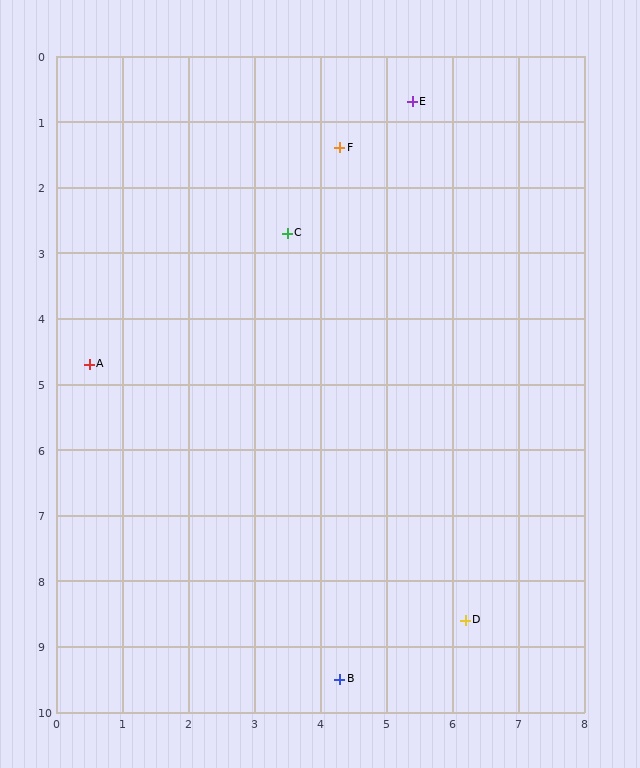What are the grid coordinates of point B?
Point B is at approximately (4.3, 9.5).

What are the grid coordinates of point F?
Point F is at approximately (4.3, 1.4).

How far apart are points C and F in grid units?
Points C and F are about 1.5 grid units apart.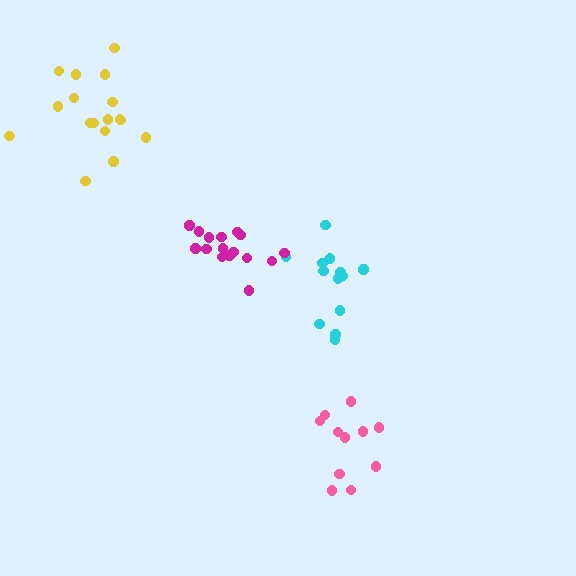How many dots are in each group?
Group 1: 17 dots, Group 2: 14 dots, Group 3: 17 dots, Group 4: 11 dots (59 total).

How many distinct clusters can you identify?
There are 4 distinct clusters.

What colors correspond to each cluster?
The clusters are colored: yellow, cyan, magenta, pink.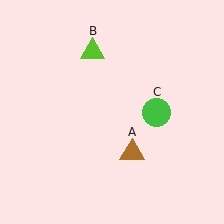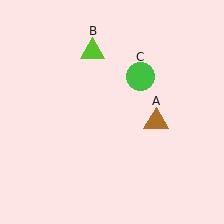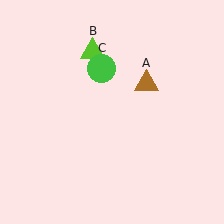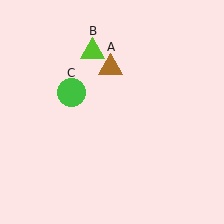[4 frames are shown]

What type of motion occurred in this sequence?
The brown triangle (object A), green circle (object C) rotated counterclockwise around the center of the scene.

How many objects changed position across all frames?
2 objects changed position: brown triangle (object A), green circle (object C).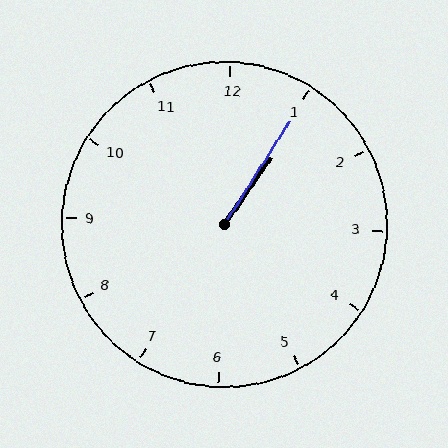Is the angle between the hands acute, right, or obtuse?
It is acute.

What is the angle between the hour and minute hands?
Approximately 2 degrees.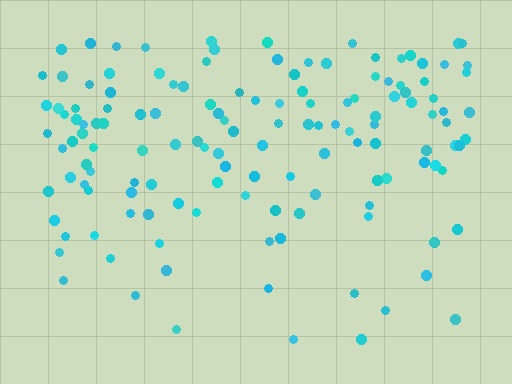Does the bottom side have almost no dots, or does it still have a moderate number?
Still a moderate number, just noticeably fewer than the top.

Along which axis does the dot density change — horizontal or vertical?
Vertical.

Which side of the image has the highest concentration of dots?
The top.